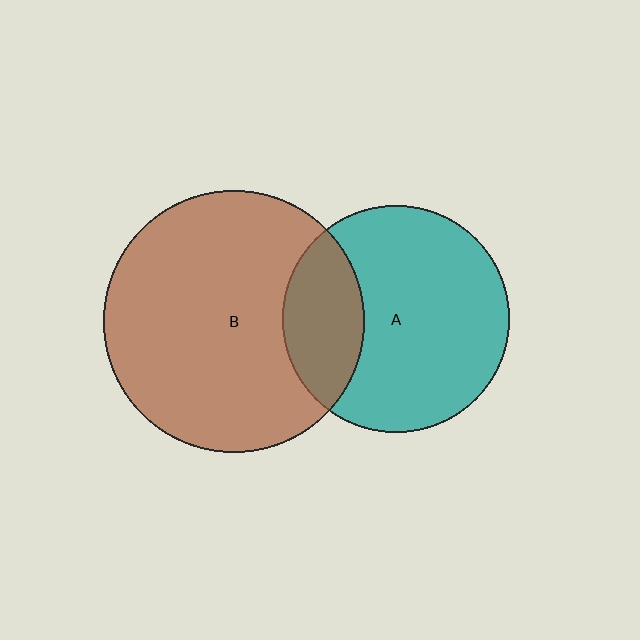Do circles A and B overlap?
Yes.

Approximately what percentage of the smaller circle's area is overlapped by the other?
Approximately 25%.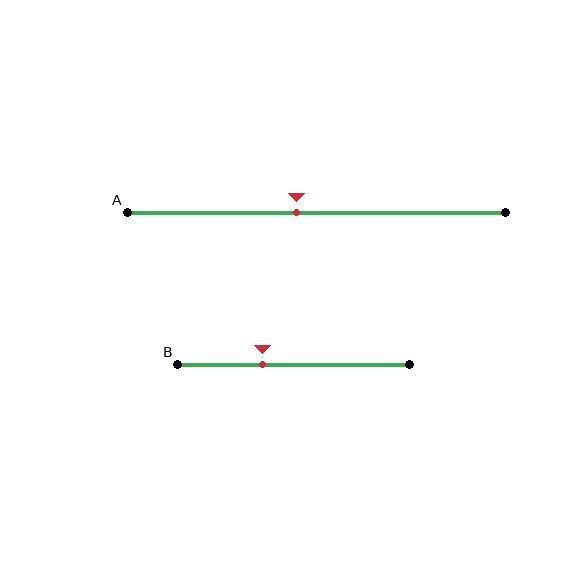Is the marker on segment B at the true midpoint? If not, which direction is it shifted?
No, the marker on segment B is shifted to the left by about 13% of the segment length.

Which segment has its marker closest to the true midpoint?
Segment A has its marker closest to the true midpoint.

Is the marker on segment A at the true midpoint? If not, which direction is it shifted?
No, the marker on segment A is shifted to the left by about 5% of the segment length.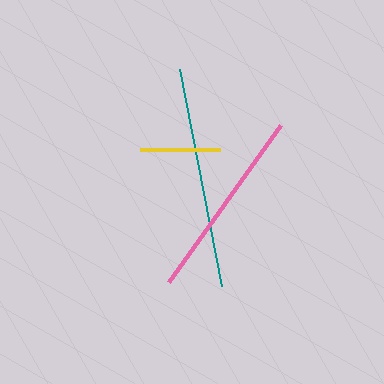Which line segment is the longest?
The teal line is the longest at approximately 222 pixels.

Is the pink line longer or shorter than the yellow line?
The pink line is longer than the yellow line.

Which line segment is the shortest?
The yellow line is the shortest at approximately 80 pixels.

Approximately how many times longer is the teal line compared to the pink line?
The teal line is approximately 1.1 times the length of the pink line.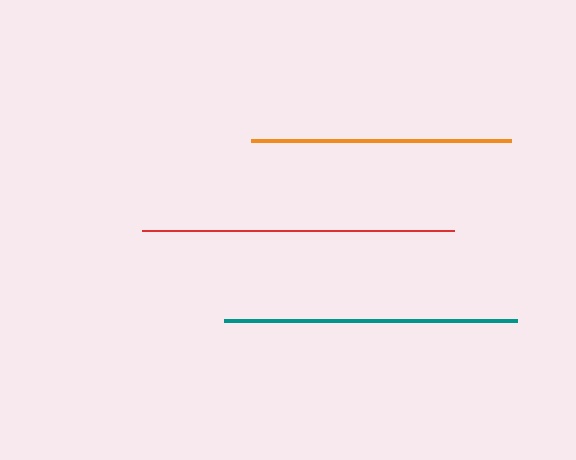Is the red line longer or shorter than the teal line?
The red line is longer than the teal line.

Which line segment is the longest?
The red line is the longest at approximately 313 pixels.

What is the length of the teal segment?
The teal segment is approximately 293 pixels long.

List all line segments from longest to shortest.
From longest to shortest: red, teal, orange.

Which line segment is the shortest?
The orange line is the shortest at approximately 260 pixels.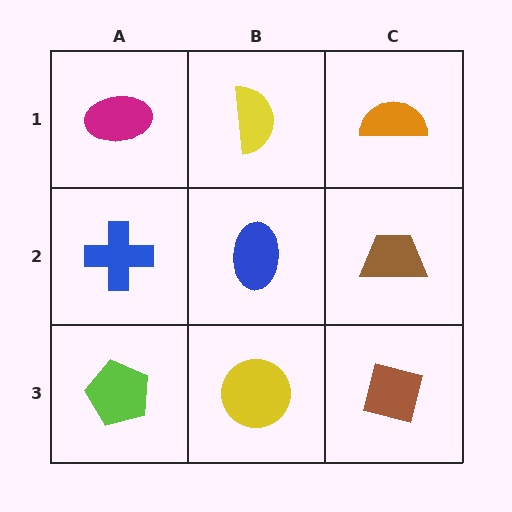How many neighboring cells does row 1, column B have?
3.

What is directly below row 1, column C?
A brown trapezoid.